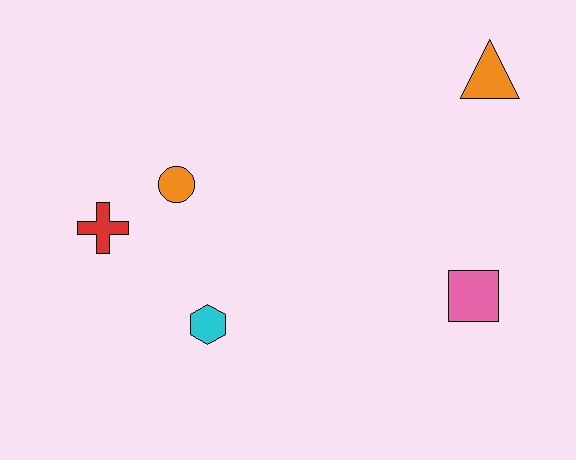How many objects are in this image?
There are 5 objects.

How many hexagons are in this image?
There is 1 hexagon.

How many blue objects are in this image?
There are no blue objects.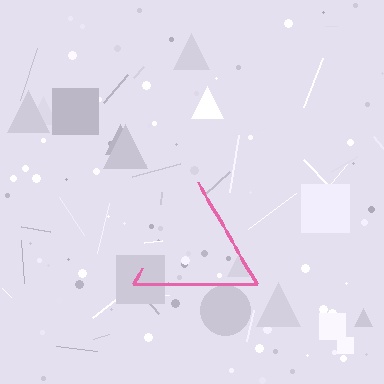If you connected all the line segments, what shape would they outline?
They would outline a triangle.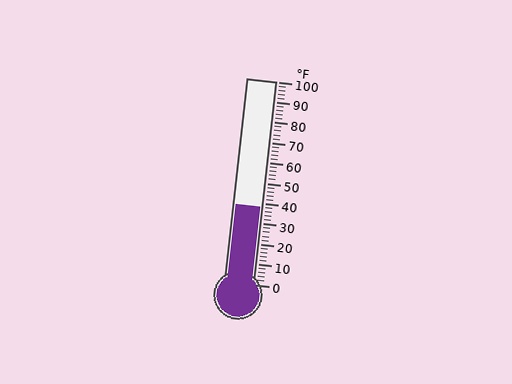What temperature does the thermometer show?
The thermometer shows approximately 38°F.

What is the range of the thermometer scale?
The thermometer scale ranges from 0°F to 100°F.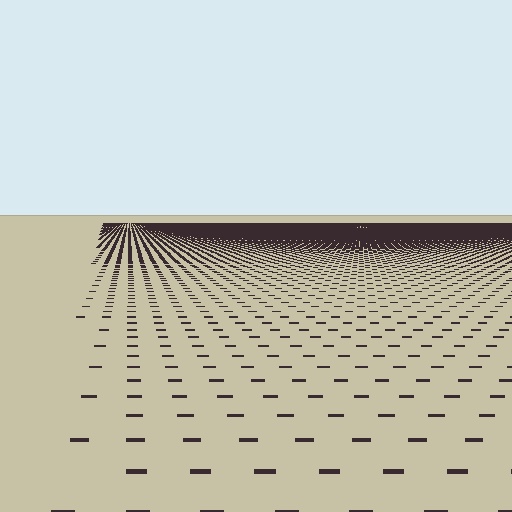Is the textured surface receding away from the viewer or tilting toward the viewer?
The surface is receding away from the viewer. Texture elements get smaller and denser toward the top.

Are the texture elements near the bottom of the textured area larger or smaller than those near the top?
Larger. Near the bottom, elements are closer to the viewer and appear at a bigger on-screen size.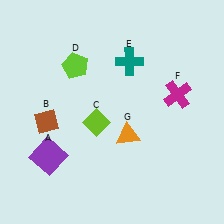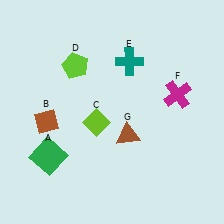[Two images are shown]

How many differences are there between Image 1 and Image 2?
There are 2 differences between the two images.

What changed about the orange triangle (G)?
In Image 1, G is orange. In Image 2, it changed to brown.